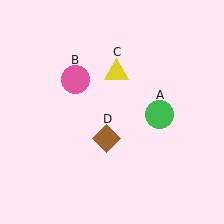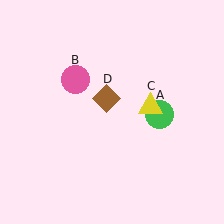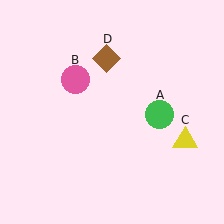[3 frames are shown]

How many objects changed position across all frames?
2 objects changed position: yellow triangle (object C), brown diamond (object D).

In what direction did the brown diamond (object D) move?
The brown diamond (object D) moved up.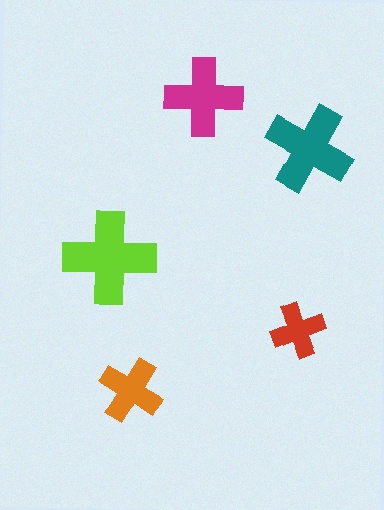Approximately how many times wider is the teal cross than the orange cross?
About 1.5 times wider.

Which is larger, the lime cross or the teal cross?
The lime one.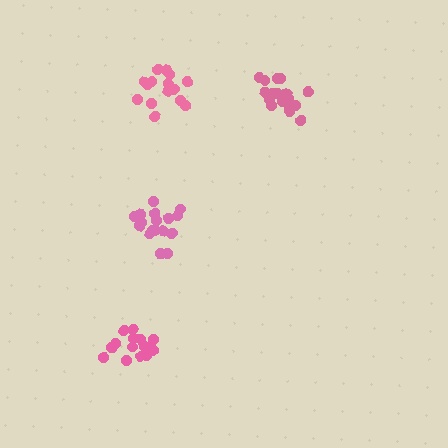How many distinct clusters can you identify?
There are 4 distinct clusters.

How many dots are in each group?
Group 1: 16 dots, Group 2: 17 dots, Group 3: 16 dots, Group 4: 19 dots (68 total).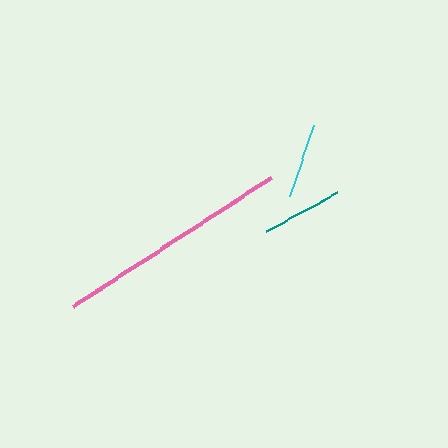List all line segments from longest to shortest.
From longest to shortest: pink, teal, cyan.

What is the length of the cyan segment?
The cyan segment is approximately 76 pixels long.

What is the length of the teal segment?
The teal segment is approximately 81 pixels long.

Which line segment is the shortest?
The cyan line is the shortest at approximately 76 pixels.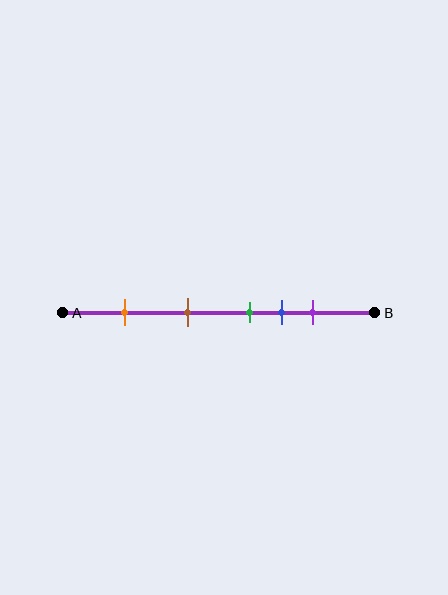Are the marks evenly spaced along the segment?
No, the marks are not evenly spaced.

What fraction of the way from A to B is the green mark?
The green mark is approximately 60% (0.6) of the way from A to B.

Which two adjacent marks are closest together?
The green and blue marks are the closest adjacent pair.